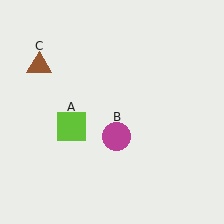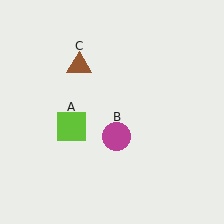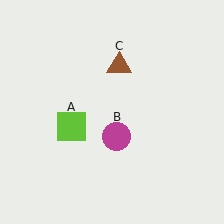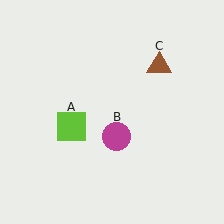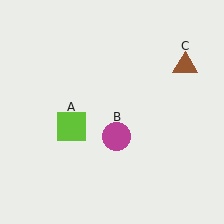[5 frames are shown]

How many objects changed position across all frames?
1 object changed position: brown triangle (object C).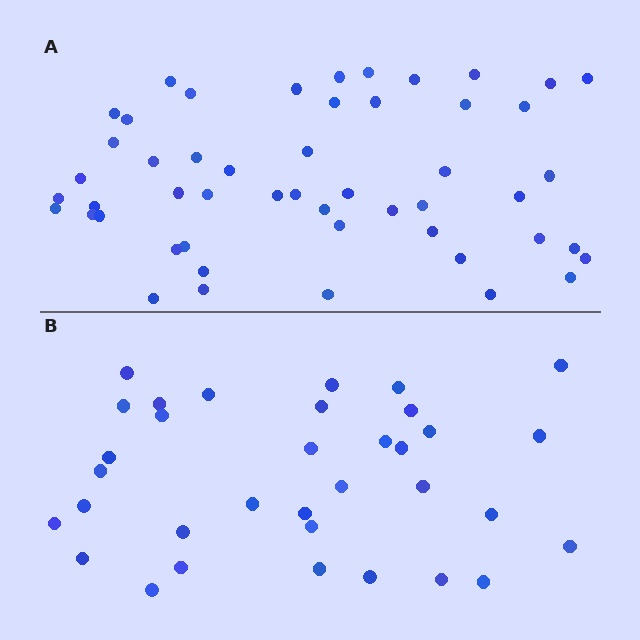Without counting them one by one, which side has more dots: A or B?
Region A (the top region) has more dots.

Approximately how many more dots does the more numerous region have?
Region A has approximately 15 more dots than region B.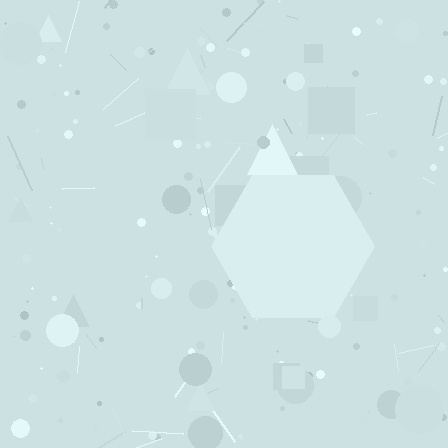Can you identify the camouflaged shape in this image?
The camouflaged shape is a hexagon.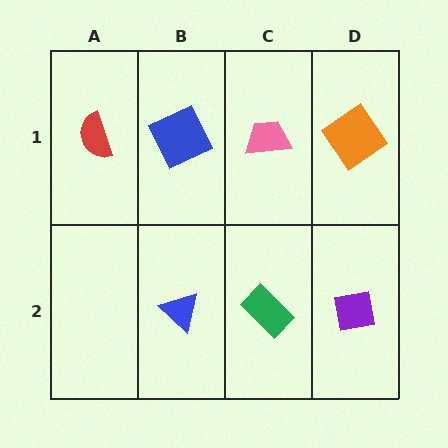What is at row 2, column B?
A blue triangle.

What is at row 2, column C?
A green rectangle.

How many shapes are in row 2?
3 shapes.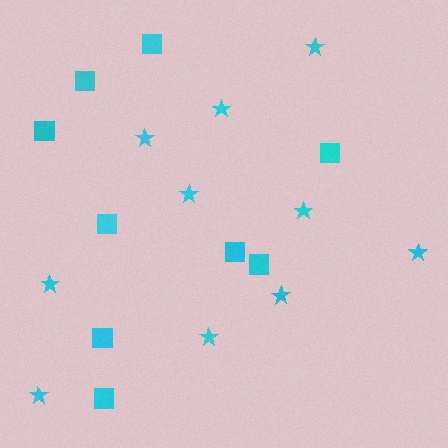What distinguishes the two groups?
There are 2 groups: one group of stars (10) and one group of squares (9).